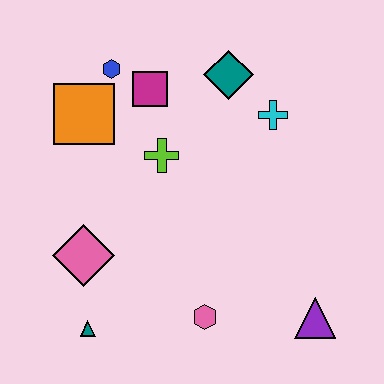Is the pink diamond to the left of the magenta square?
Yes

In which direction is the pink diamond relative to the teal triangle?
The pink diamond is above the teal triangle.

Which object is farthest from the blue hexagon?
The purple triangle is farthest from the blue hexagon.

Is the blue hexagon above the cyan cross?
Yes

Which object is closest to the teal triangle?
The pink diamond is closest to the teal triangle.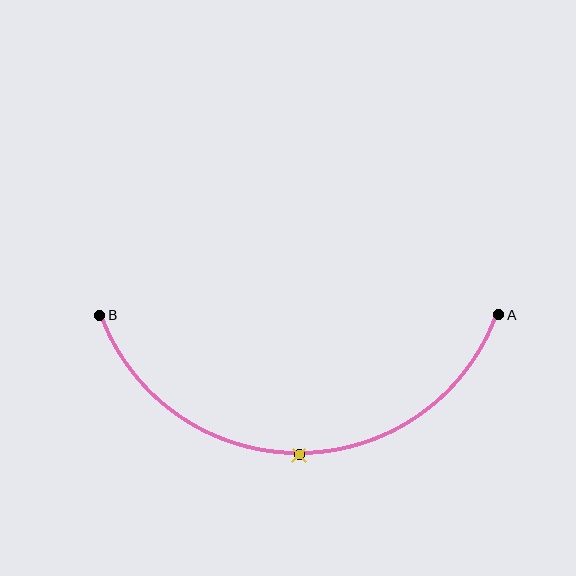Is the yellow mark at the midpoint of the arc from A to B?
Yes. The yellow mark lies on the arc at equal arc-length from both A and B — it is the arc midpoint.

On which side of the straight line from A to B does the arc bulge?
The arc bulges below the straight line connecting A and B.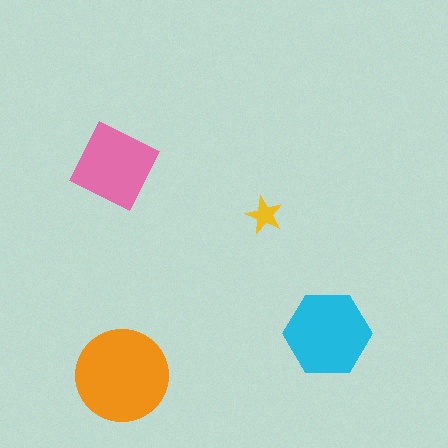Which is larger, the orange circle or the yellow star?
The orange circle.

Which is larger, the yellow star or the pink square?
The pink square.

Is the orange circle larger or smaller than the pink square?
Larger.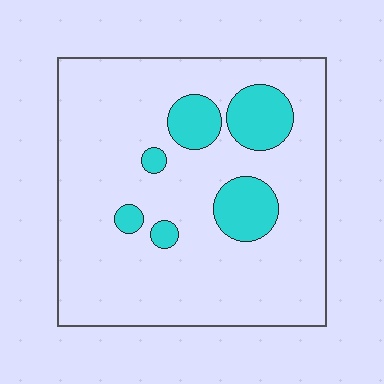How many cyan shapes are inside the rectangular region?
6.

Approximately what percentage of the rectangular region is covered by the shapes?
Approximately 15%.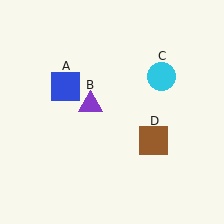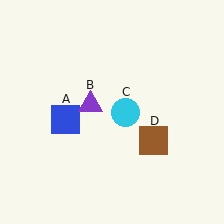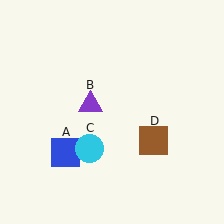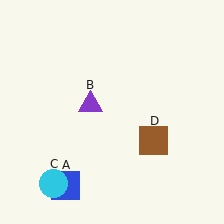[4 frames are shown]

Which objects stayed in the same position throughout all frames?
Purple triangle (object B) and brown square (object D) remained stationary.